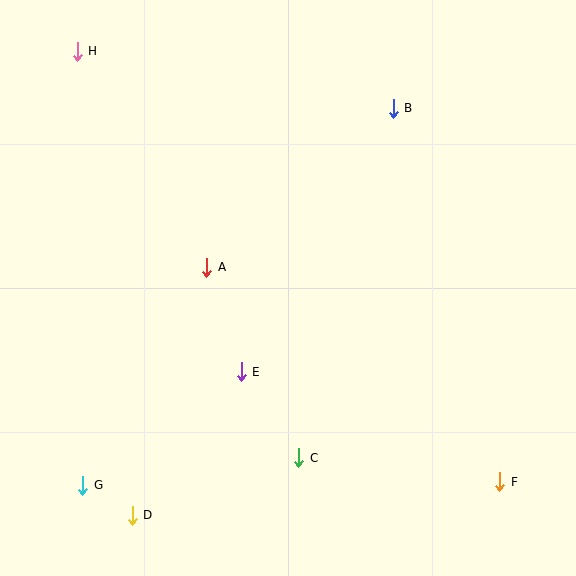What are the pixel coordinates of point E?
Point E is at (241, 372).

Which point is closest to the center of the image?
Point A at (207, 268) is closest to the center.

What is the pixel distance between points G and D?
The distance between G and D is 58 pixels.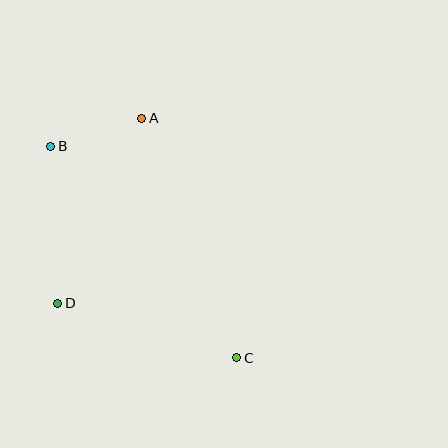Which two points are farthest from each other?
Points B and C are farthest from each other.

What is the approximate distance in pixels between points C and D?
The distance between C and D is approximately 187 pixels.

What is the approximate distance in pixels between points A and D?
The distance between A and D is approximately 203 pixels.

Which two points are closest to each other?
Points A and B are closest to each other.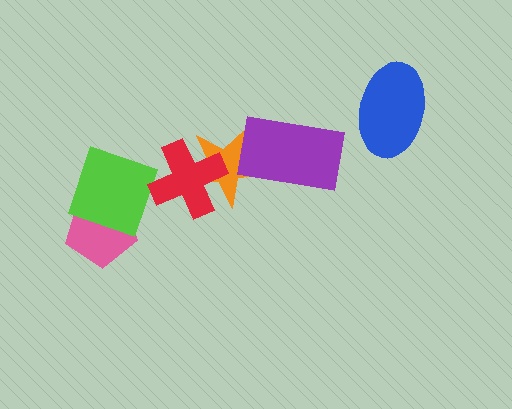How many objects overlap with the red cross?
1 object overlaps with the red cross.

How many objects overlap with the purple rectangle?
1 object overlaps with the purple rectangle.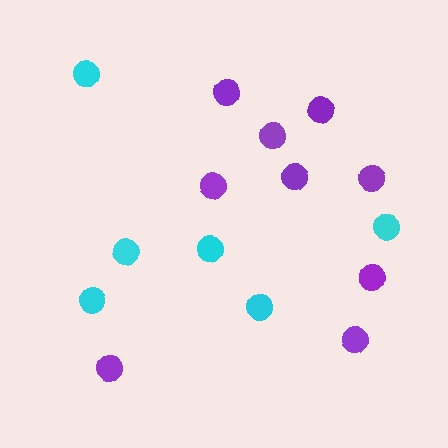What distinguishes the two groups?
There are 2 groups: one group of purple circles (9) and one group of cyan circles (6).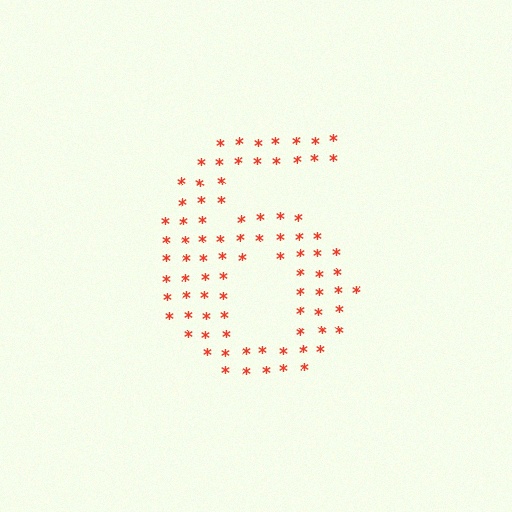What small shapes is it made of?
It is made of small asterisks.